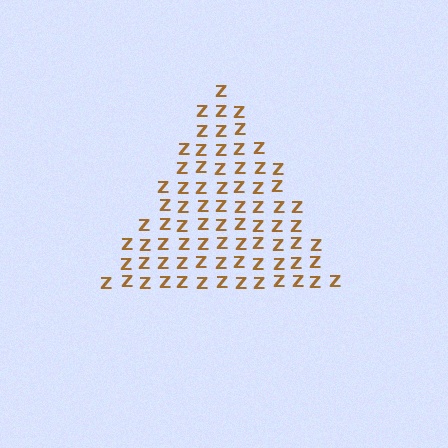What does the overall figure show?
The overall figure shows a triangle.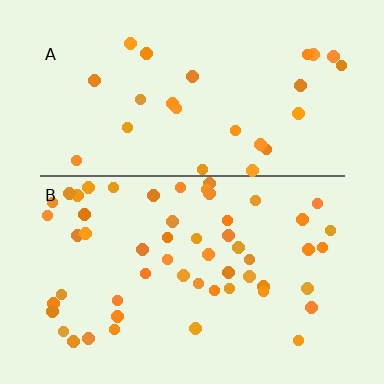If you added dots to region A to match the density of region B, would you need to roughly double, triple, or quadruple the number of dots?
Approximately double.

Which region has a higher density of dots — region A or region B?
B (the bottom).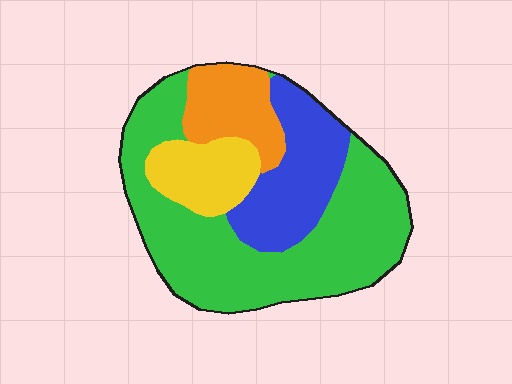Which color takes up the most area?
Green, at roughly 55%.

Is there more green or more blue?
Green.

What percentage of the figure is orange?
Orange takes up less than a sixth of the figure.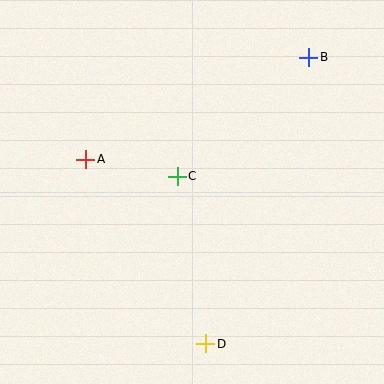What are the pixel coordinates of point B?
Point B is at (309, 57).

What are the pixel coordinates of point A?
Point A is at (86, 159).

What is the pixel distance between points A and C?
The distance between A and C is 93 pixels.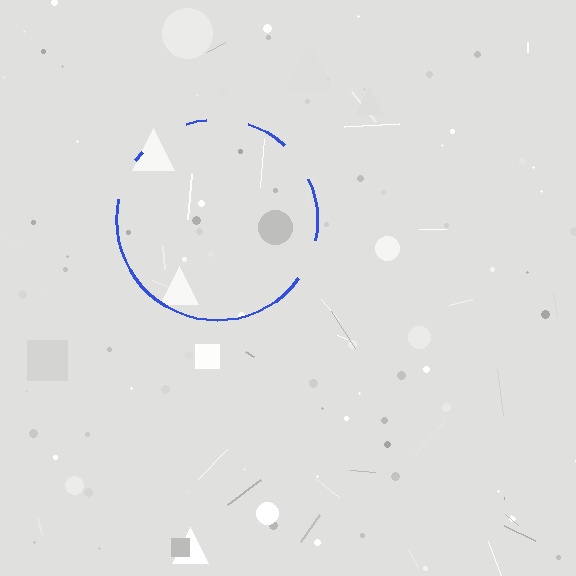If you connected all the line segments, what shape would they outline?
They would outline a circle.